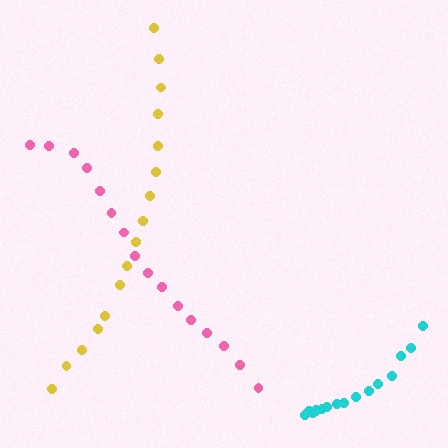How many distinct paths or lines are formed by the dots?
There are 3 distinct paths.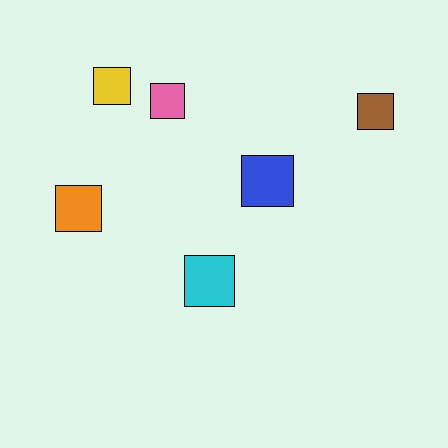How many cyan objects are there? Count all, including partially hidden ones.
There is 1 cyan object.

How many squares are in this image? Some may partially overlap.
There are 6 squares.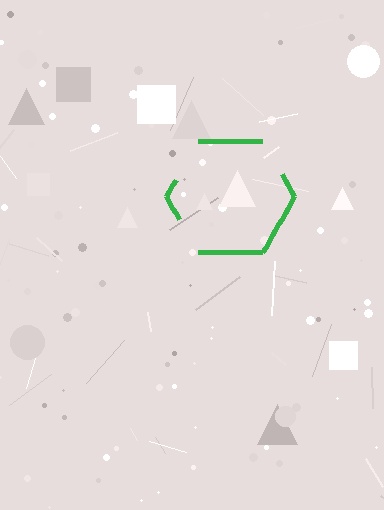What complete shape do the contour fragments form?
The contour fragments form a hexagon.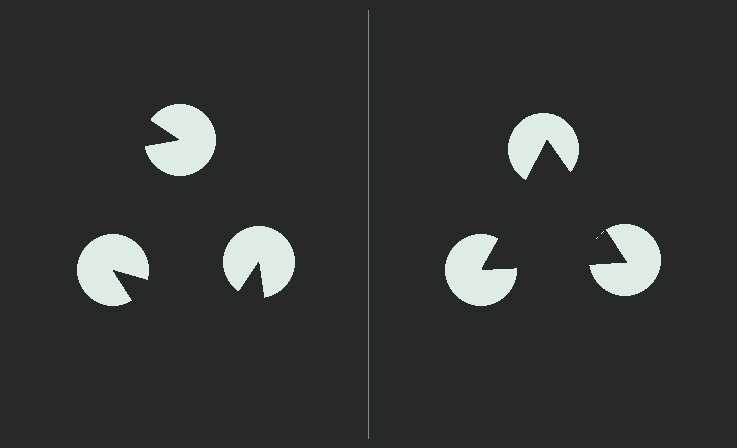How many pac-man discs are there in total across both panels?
6 — 3 on each side.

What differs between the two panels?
The pac-man discs are positioned identically on both sides; only the wedge orientations differ. On the right they align to a triangle; on the left they are misaligned.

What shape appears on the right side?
An illusory triangle.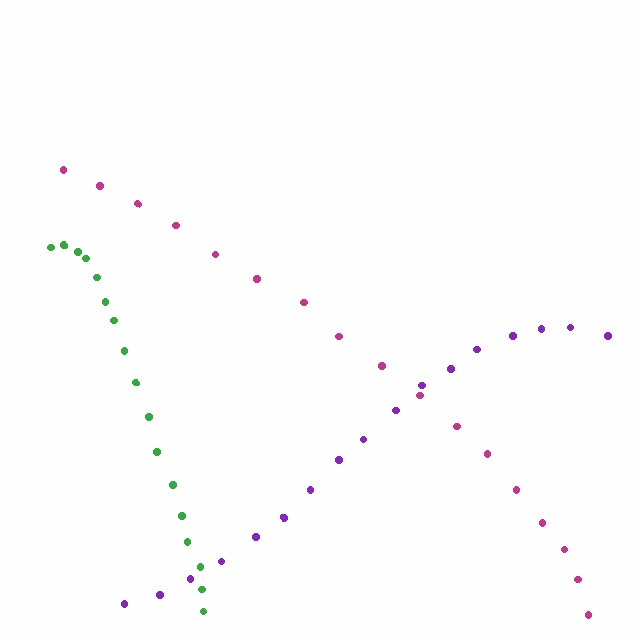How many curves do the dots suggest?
There are 3 distinct paths.